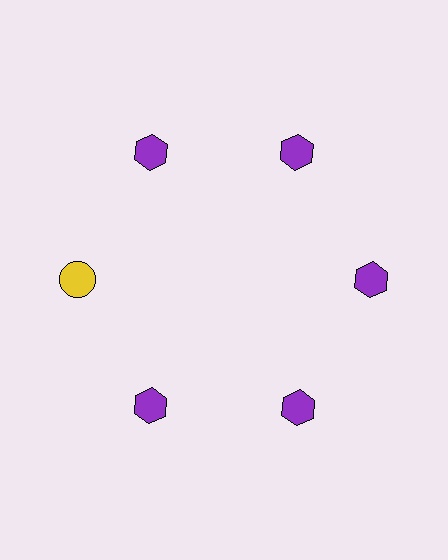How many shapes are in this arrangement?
There are 6 shapes arranged in a ring pattern.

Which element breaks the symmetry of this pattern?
The yellow circle at roughly the 9 o'clock position breaks the symmetry. All other shapes are purple hexagons.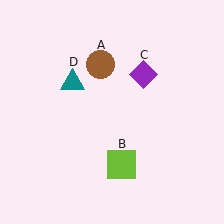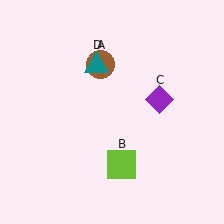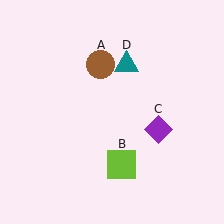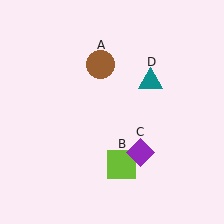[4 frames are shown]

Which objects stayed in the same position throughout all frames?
Brown circle (object A) and lime square (object B) remained stationary.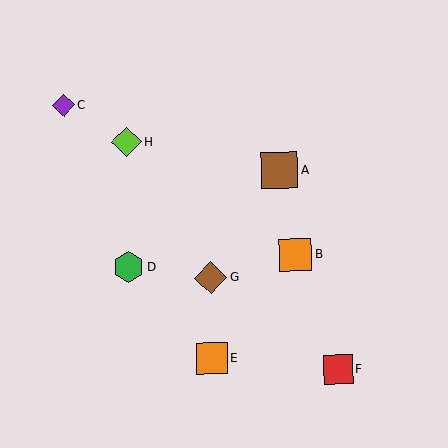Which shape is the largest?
The brown square (labeled A) is the largest.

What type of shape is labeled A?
Shape A is a brown square.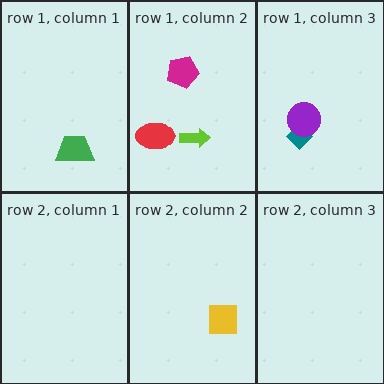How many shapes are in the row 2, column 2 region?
1.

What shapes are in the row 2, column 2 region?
The yellow square.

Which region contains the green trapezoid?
The row 1, column 1 region.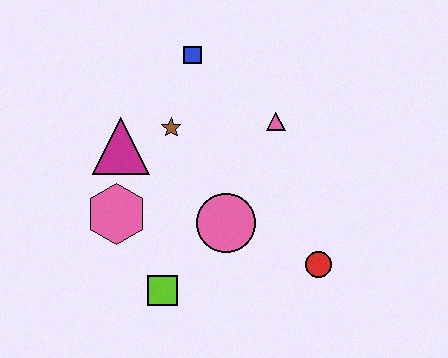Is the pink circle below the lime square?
No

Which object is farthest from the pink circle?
The blue square is farthest from the pink circle.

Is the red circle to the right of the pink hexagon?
Yes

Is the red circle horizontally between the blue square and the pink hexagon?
No